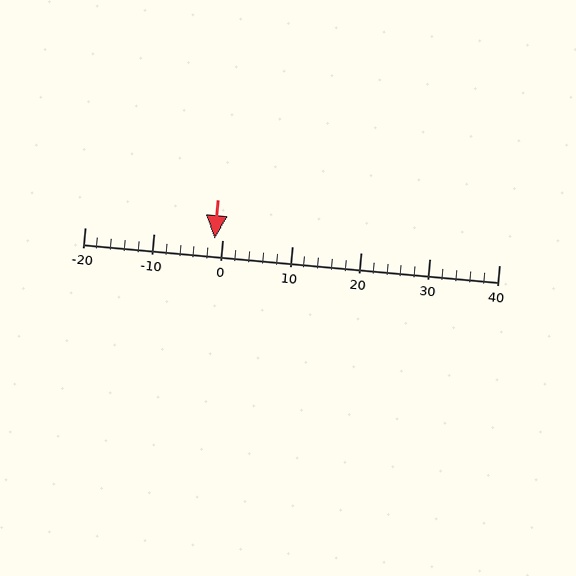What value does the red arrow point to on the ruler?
The red arrow points to approximately -1.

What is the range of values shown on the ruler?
The ruler shows values from -20 to 40.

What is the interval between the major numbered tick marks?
The major tick marks are spaced 10 units apart.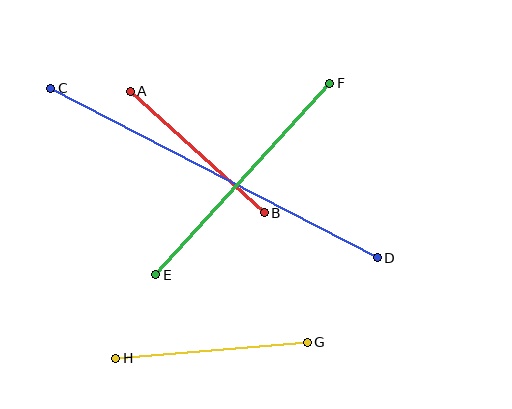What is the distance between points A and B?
The distance is approximately 181 pixels.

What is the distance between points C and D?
The distance is approximately 368 pixels.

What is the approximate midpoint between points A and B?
The midpoint is at approximately (197, 152) pixels.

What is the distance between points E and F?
The distance is approximately 259 pixels.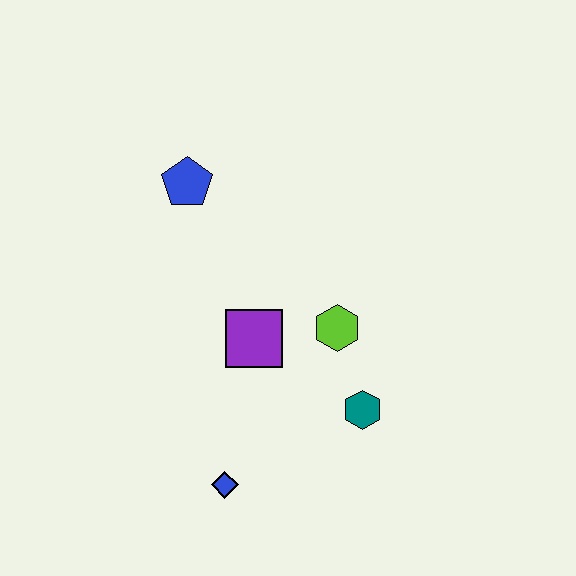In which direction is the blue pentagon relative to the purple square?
The blue pentagon is above the purple square.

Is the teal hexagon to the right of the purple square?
Yes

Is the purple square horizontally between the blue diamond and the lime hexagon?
Yes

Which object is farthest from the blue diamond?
The blue pentagon is farthest from the blue diamond.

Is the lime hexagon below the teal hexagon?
No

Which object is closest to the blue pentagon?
The purple square is closest to the blue pentagon.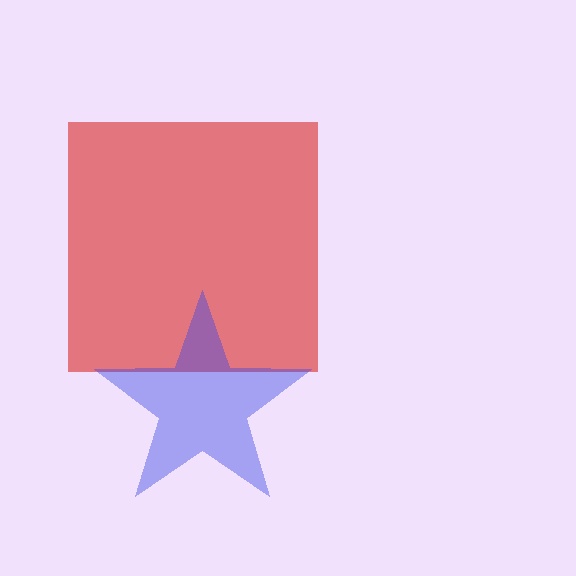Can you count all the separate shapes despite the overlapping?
Yes, there are 2 separate shapes.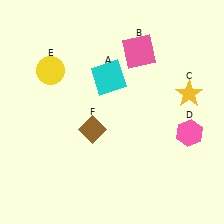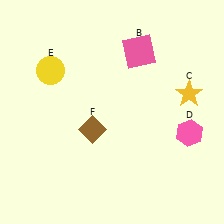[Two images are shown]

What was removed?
The cyan square (A) was removed in Image 2.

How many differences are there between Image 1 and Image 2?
There is 1 difference between the two images.